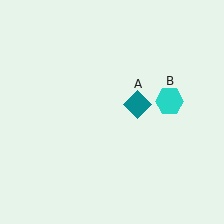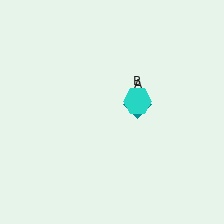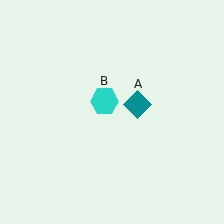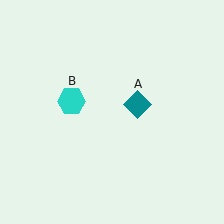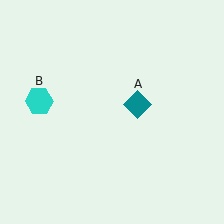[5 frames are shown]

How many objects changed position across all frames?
1 object changed position: cyan hexagon (object B).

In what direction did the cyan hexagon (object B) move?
The cyan hexagon (object B) moved left.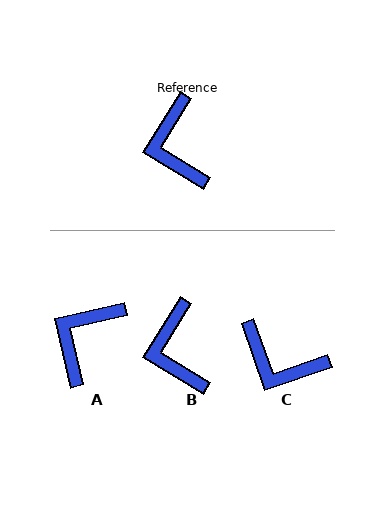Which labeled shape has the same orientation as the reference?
B.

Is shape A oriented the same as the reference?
No, it is off by about 46 degrees.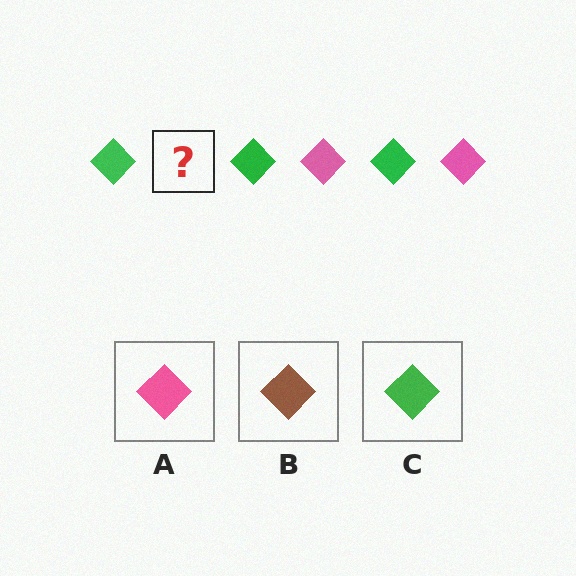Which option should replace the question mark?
Option A.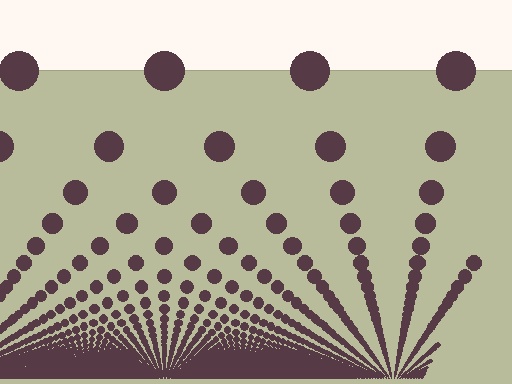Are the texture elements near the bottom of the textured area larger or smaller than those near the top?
Smaller. The gradient is inverted — elements near the bottom are smaller and denser.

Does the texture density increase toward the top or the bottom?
Density increases toward the bottom.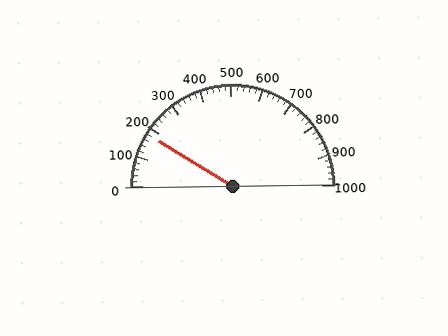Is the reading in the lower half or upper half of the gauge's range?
The reading is in the lower half of the range (0 to 1000).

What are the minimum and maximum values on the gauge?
The gauge ranges from 0 to 1000.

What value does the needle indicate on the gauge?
The needle indicates approximately 180.